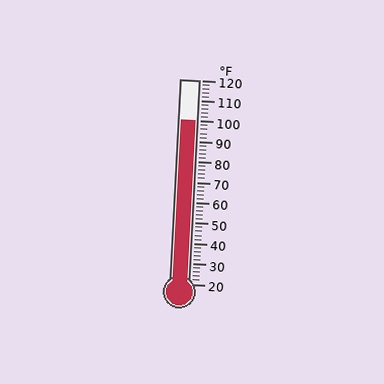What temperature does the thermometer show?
The thermometer shows approximately 100°F.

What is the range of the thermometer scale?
The thermometer scale ranges from 20°F to 120°F.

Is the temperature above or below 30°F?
The temperature is above 30°F.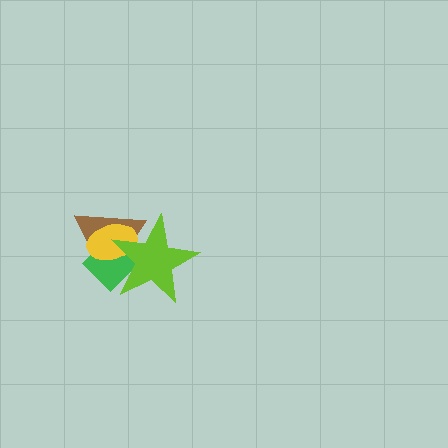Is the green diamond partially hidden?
Yes, it is partially covered by another shape.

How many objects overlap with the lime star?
3 objects overlap with the lime star.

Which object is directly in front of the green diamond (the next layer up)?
The yellow ellipse is directly in front of the green diamond.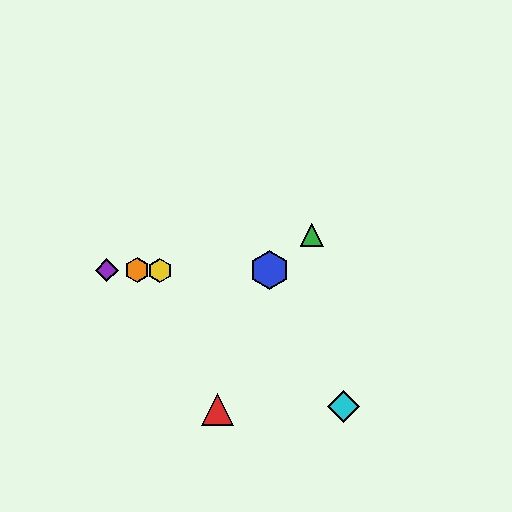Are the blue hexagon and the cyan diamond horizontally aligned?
No, the blue hexagon is at y≈270 and the cyan diamond is at y≈406.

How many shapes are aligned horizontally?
4 shapes (the blue hexagon, the yellow hexagon, the purple diamond, the orange hexagon) are aligned horizontally.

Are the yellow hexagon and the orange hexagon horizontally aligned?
Yes, both are at y≈270.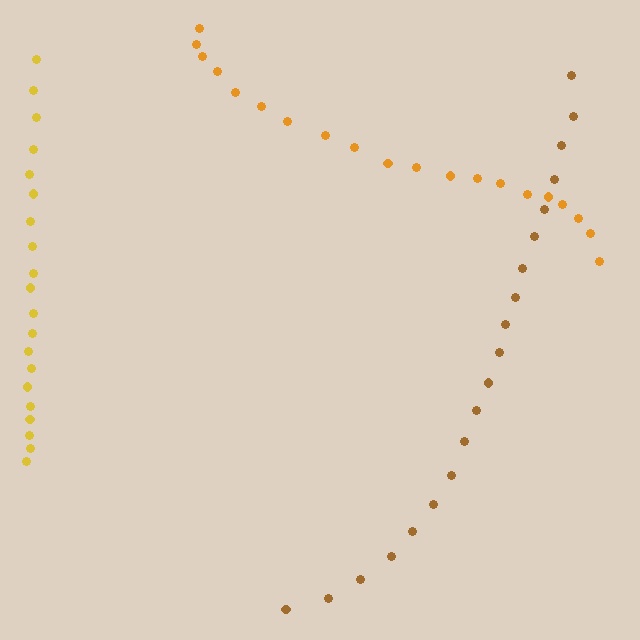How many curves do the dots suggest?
There are 3 distinct paths.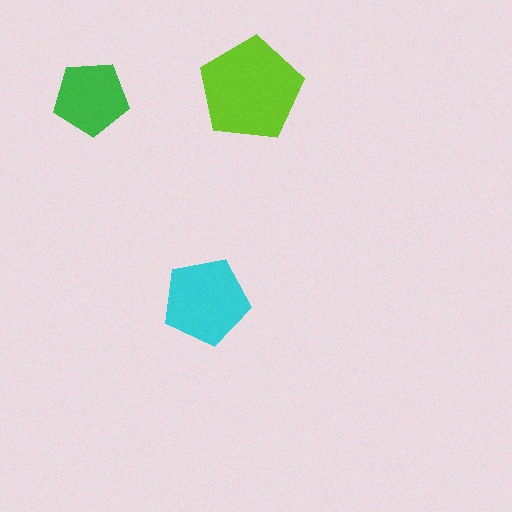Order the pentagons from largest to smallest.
the lime one, the cyan one, the green one.